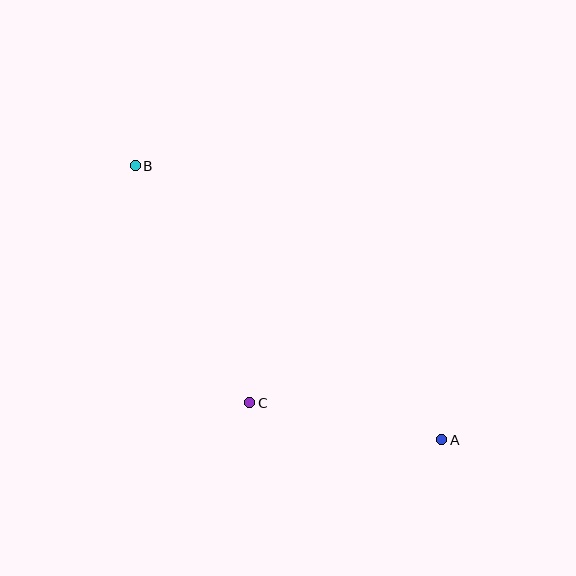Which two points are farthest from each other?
Points A and B are farthest from each other.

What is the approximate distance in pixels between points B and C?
The distance between B and C is approximately 263 pixels.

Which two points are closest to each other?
Points A and C are closest to each other.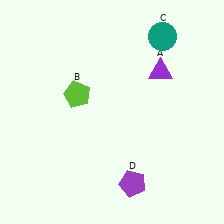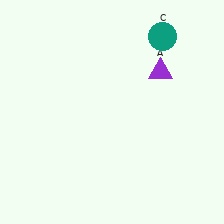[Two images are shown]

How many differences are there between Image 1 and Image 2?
There are 2 differences between the two images.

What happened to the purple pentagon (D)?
The purple pentagon (D) was removed in Image 2. It was in the bottom-right area of Image 1.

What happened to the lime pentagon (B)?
The lime pentagon (B) was removed in Image 2. It was in the top-left area of Image 1.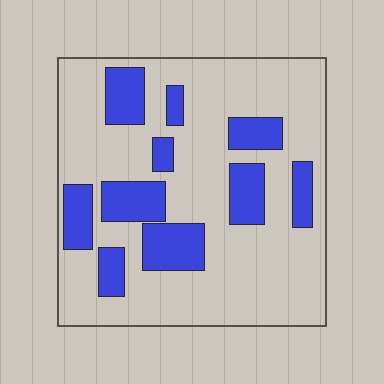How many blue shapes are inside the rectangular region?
10.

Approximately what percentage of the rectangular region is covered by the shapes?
Approximately 25%.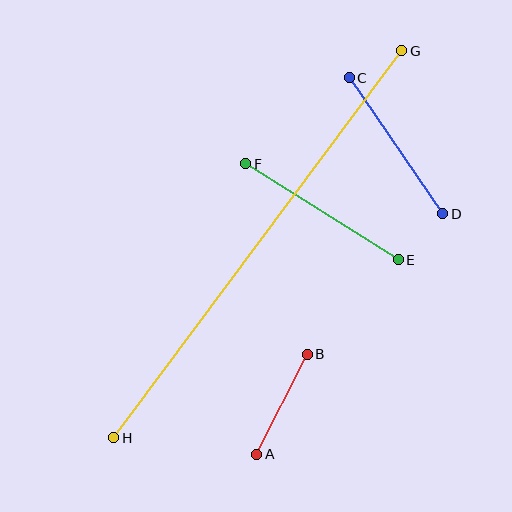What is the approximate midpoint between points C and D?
The midpoint is at approximately (396, 146) pixels.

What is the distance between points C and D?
The distance is approximately 165 pixels.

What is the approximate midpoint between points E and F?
The midpoint is at approximately (322, 212) pixels.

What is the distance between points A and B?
The distance is approximately 112 pixels.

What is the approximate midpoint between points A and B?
The midpoint is at approximately (282, 404) pixels.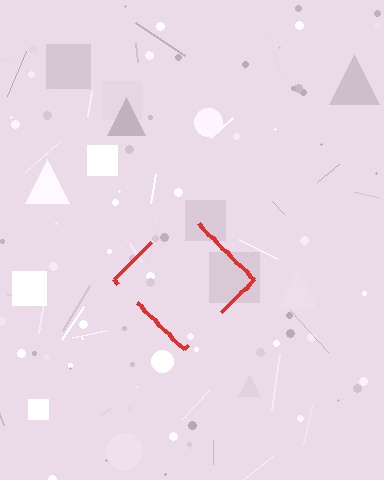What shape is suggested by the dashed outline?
The dashed outline suggests a diamond.